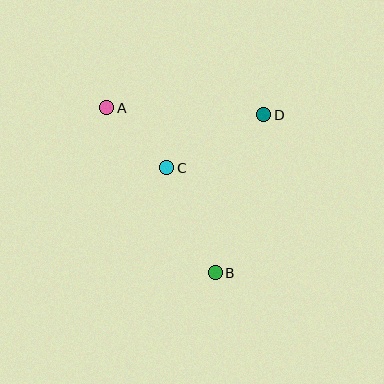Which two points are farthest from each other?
Points A and B are farthest from each other.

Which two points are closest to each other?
Points A and C are closest to each other.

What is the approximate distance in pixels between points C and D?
The distance between C and D is approximately 110 pixels.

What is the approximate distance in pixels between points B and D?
The distance between B and D is approximately 165 pixels.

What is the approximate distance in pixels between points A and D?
The distance between A and D is approximately 157 pixels.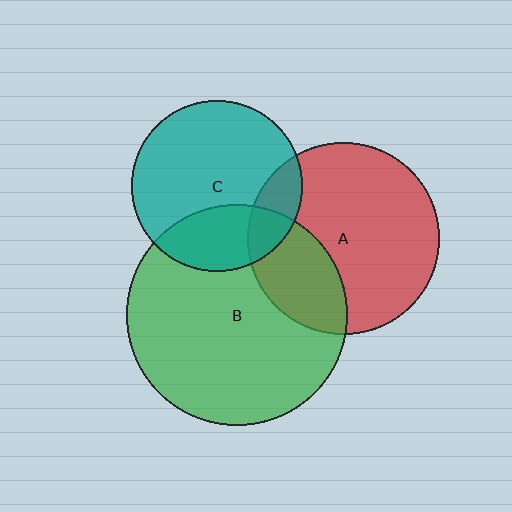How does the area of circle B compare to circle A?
Approximately 1.3 times.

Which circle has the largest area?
Circle B (green).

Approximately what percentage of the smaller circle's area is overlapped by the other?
Approximately 30%.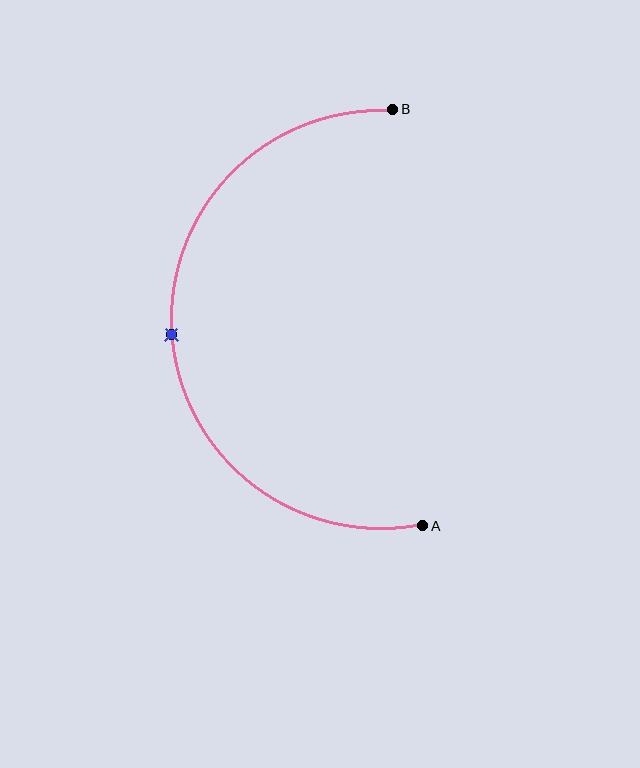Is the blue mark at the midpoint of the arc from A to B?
Yes. The blue mark lies on the arc at equal arc-length from both A and B — it is the arc midpoint.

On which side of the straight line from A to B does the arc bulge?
The arc bulges to the left of the straight line connecting A and B.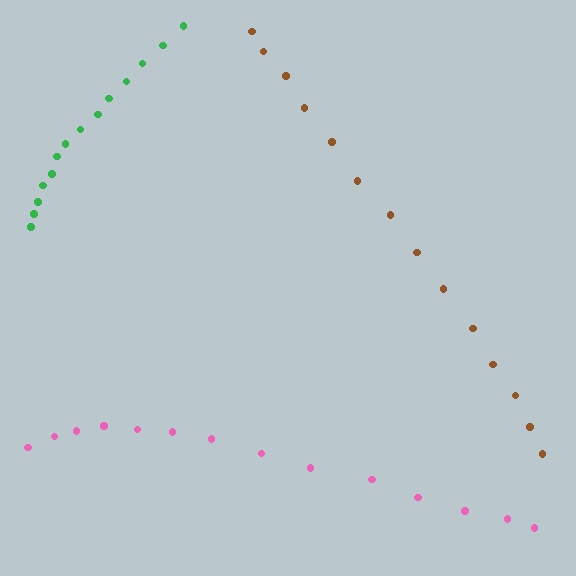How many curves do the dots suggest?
There are 3 distinct paths.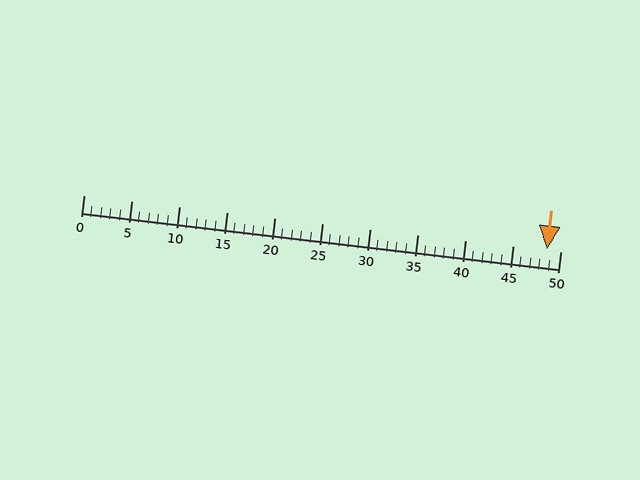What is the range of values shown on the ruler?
The ruler shows values from 0 to 50.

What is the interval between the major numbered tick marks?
The major tick marks are spaced 5 units apart.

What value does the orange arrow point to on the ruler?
The orange arrow points to approximately 49.